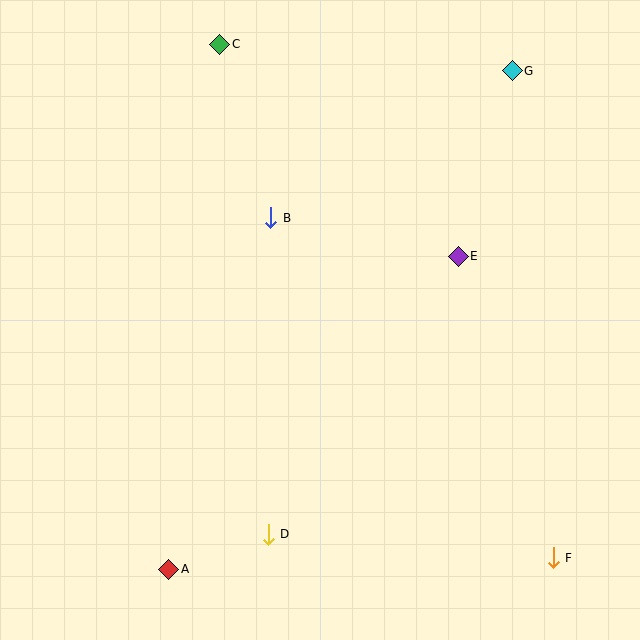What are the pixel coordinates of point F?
Point F is at (553, 558).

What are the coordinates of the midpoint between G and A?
The midpoint between G and A is at (340, 320).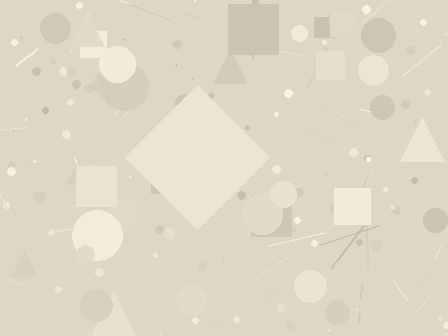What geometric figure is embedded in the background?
A diamond is embedded in the background.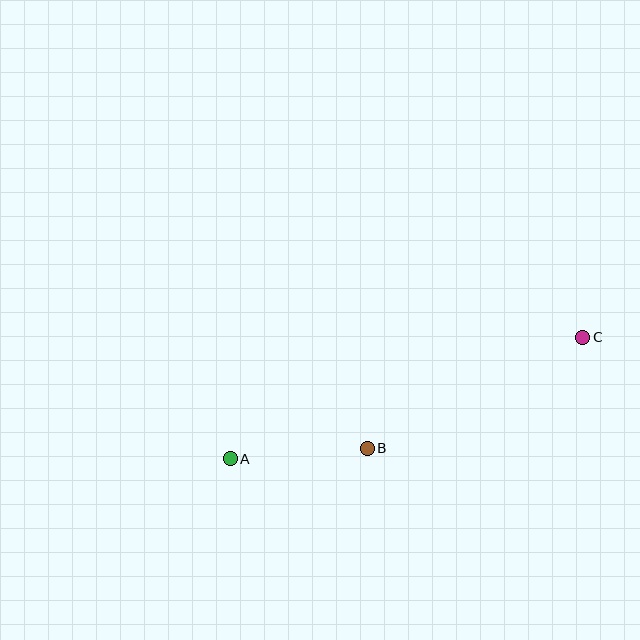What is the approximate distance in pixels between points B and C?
The distance between B and C is approximately 243 pixels.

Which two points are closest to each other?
Points A and B are closest to each other.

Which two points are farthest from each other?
Points A and C are farthest from each other.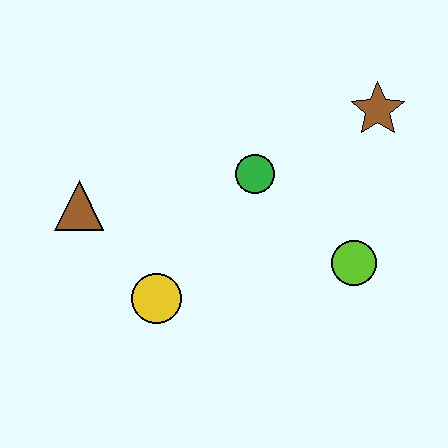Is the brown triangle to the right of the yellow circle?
No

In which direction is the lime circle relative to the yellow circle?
The lime circle is to the right of the yellow circle.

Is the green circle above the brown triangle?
Yes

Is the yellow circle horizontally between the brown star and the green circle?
No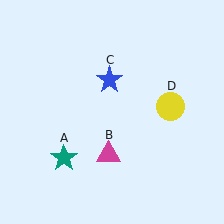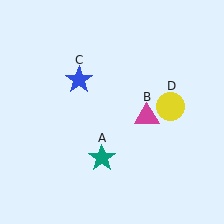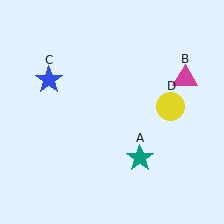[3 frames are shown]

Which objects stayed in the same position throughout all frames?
Yellow circle (object D) remained stationary.